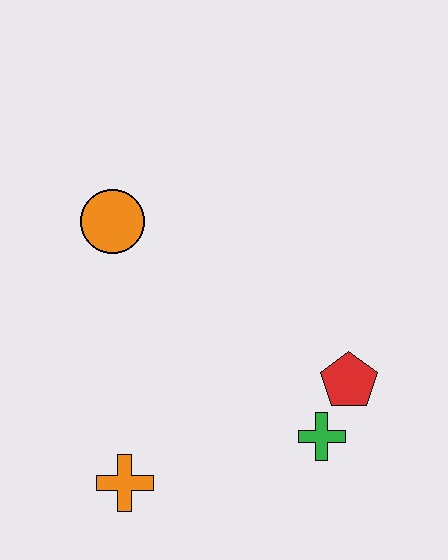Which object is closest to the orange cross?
The green cross is closest to the orange cross.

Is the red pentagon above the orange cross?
Yes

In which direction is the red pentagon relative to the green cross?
The red pentagon is above the green cross.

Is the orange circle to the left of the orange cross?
Yes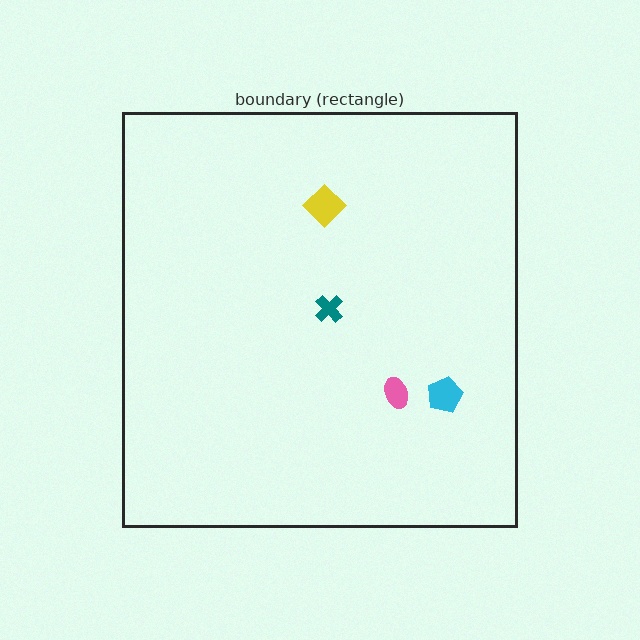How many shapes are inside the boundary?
4 inside, 0 outside.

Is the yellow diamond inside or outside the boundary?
Inside.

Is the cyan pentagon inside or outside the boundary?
Inside.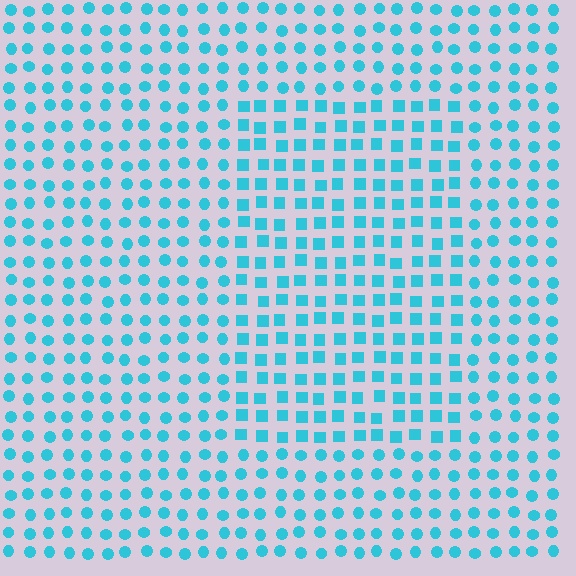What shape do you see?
I see a rectangle.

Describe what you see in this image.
The image is filled with small cyan elements arranged in a uniform grid. A rectangle-shaped region contains squares, while the surrounding area contains circles. The boundary is defined purely by the change in element shape.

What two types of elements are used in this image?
The image uses squares inside the rectangle region and circles outside it.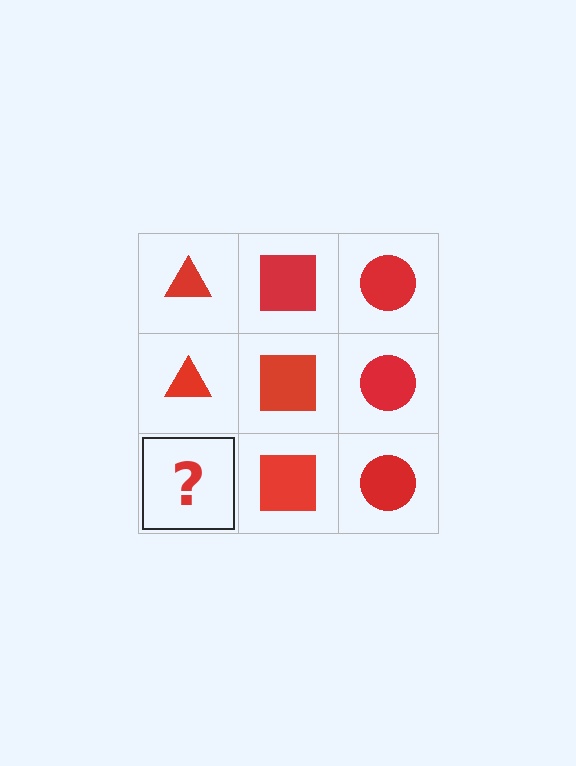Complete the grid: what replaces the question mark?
The question mark should be replaced with a red triangle.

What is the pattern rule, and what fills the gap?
The rule is that each column has a consistent shape. The gap should be filled with a red triangle.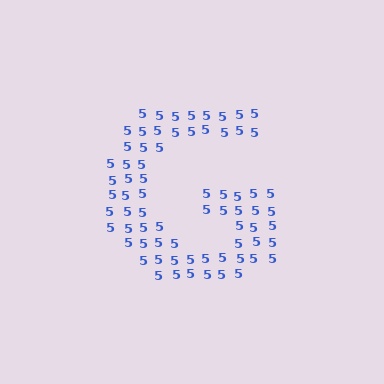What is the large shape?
The large shape is the letter G.